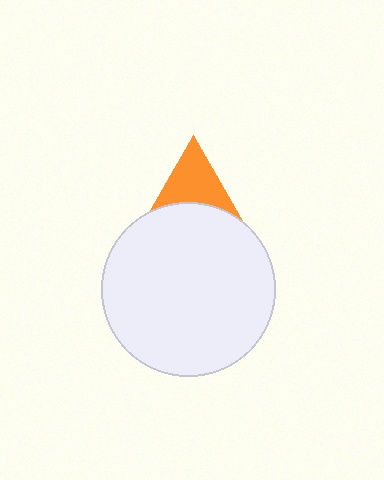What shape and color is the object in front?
The object in front is a white circle.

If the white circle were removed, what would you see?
You would see the complete orange triangle.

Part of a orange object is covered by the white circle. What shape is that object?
It is a triangle.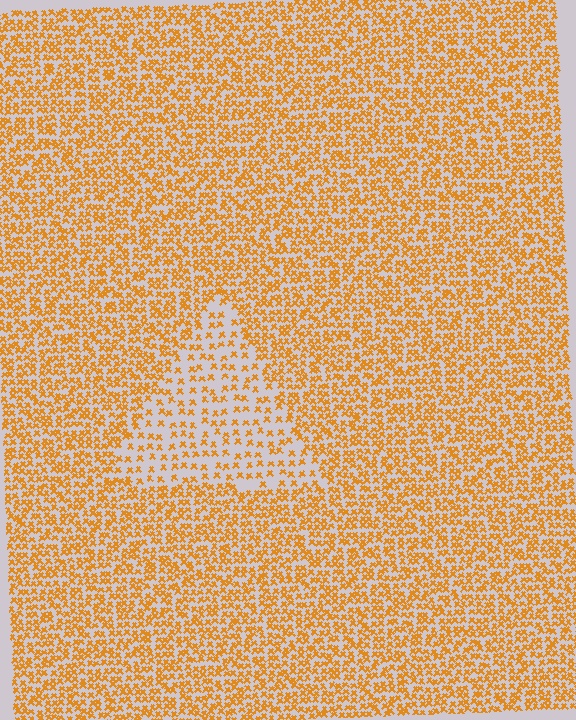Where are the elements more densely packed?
The elements are more densely packed outside the triangle boundary.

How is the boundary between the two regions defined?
The boundary is defined by a change in element density (approximately 2.1x ratio). All elements are the same color, size, and shape.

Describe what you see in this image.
The image contains small orange elements arranged at two different densities. A triangle-shaped region is visible where the elements are less densely packed than the surrounding area.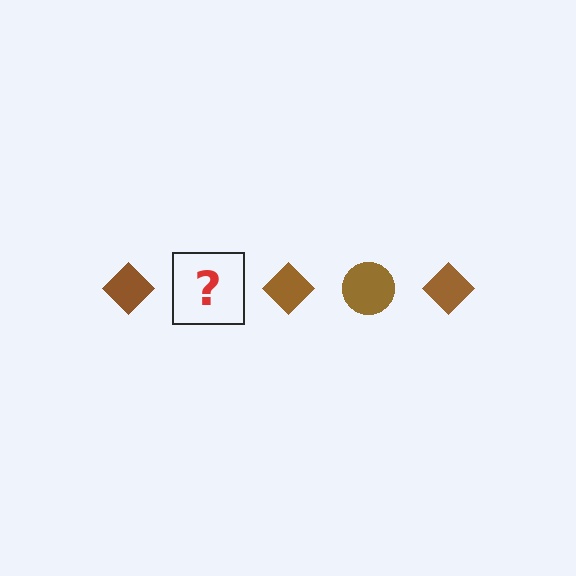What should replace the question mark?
The question mark should be replaced with a brown circle.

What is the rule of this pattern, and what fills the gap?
The rule is that the pattern cycles through diamond, circle shapes in brown. The gap should be filled with a brown circle.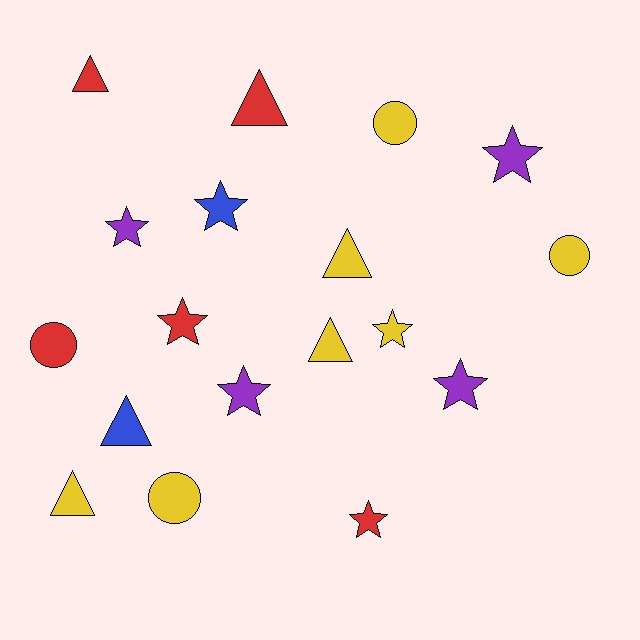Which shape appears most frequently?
Star, with 8 objects.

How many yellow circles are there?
There are 3 yellow circles.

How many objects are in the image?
There are 18 objects.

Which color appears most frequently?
Yellow, with 7 objects.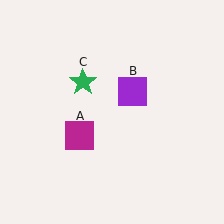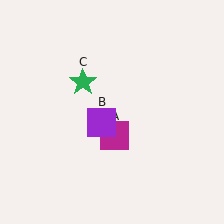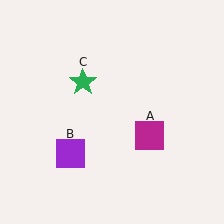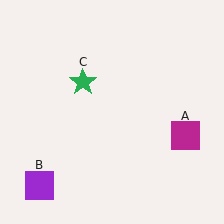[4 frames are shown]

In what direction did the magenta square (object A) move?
The magenta square (object A) moved right.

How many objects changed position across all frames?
2 objects changed position: magenta square (object A), purple square (object B).